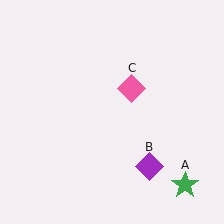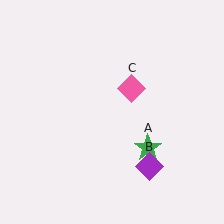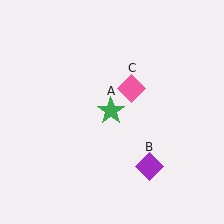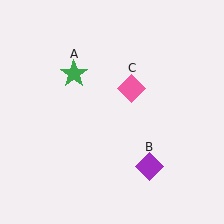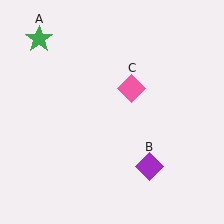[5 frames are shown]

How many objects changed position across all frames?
1 object changed position: green star (object A).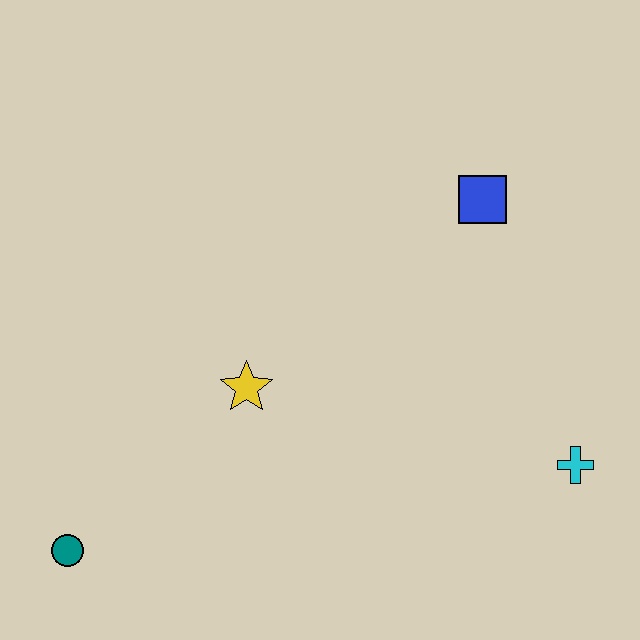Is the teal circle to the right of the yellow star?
No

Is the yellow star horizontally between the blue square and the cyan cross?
No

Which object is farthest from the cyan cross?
The teal circle is farthest from the cyan cross.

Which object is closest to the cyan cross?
The blue square is closest to the cyan cross.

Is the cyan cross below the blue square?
Yes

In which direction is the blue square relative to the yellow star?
The blue square is to the right of the yellow star.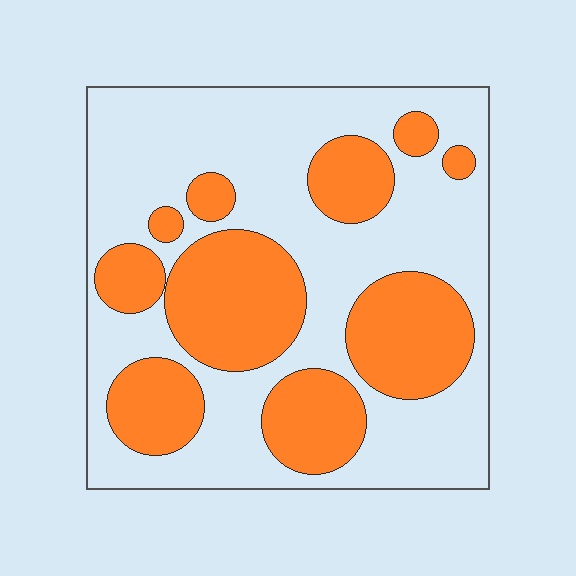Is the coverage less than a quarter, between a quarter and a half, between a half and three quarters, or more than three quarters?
Between a quarter and a half.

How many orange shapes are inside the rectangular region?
10.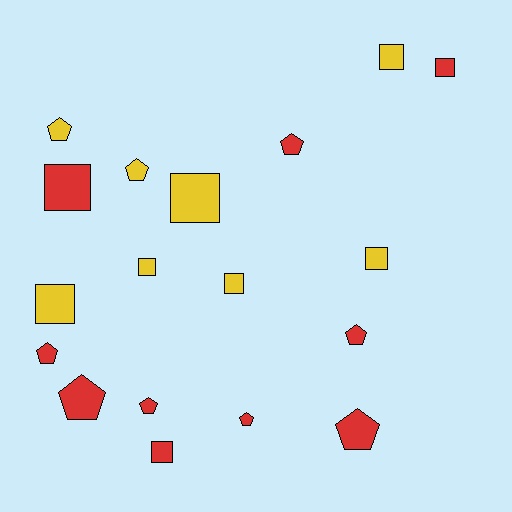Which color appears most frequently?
Red, with 10 objects.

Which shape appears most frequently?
Pentagon, with 9 objects.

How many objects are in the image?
There are 18 objects.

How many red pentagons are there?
There are 7 red pentagons.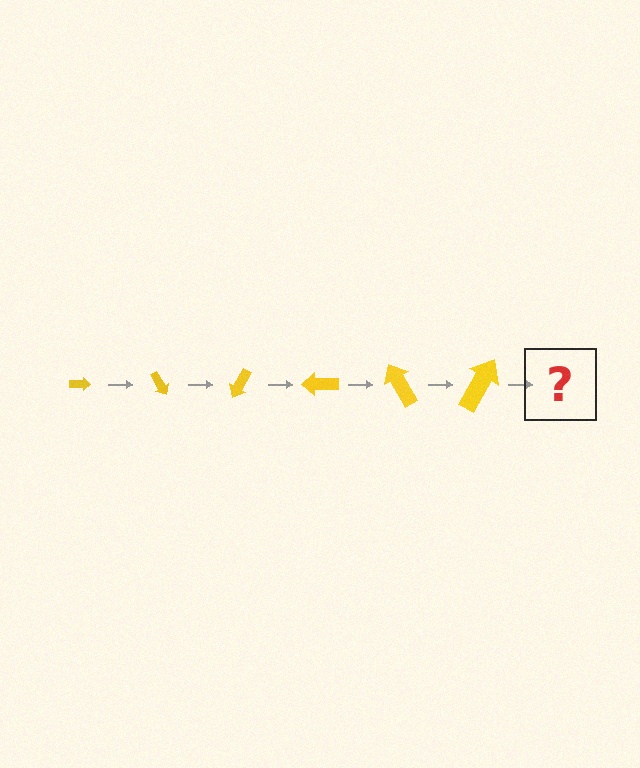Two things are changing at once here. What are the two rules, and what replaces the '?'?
The two rules are that the arrow grows larger each step and it rotates 60 degrees each step. The '?' should be an arrow, larger than the previous one and rotated 360 degrees from the start.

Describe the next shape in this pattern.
It should be an arrow, larger than the previous one and rotated 360 degrees from the start.